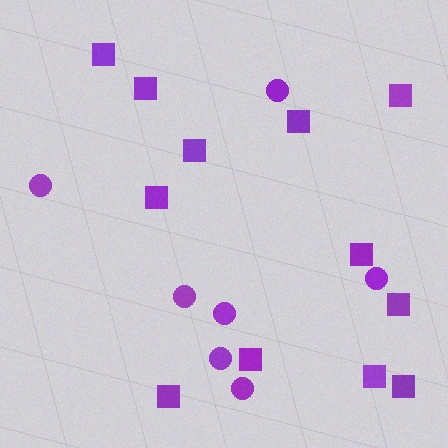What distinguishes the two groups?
There are 2 groups: one group of circles (7) and one group of squares (12).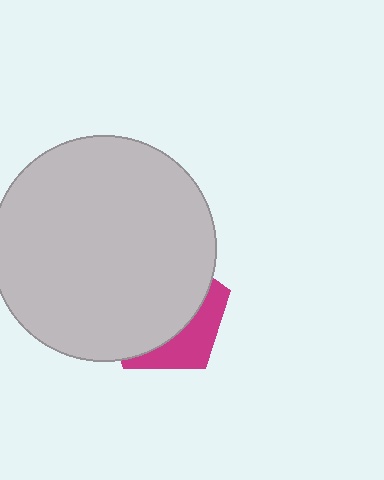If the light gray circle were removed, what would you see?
You would see the complete magenta pentagon.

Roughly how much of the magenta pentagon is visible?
A small part of it is visible (roughly 31%).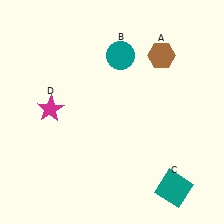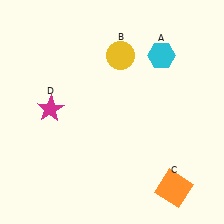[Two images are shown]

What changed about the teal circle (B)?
In Image 1, B is teal. In Image 2, it changed to yellow.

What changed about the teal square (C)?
In Image 1, C is teal. In Image 2, it changed to orange.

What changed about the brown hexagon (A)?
In Image 1, A is brown. In Image 2, it changed to cyan.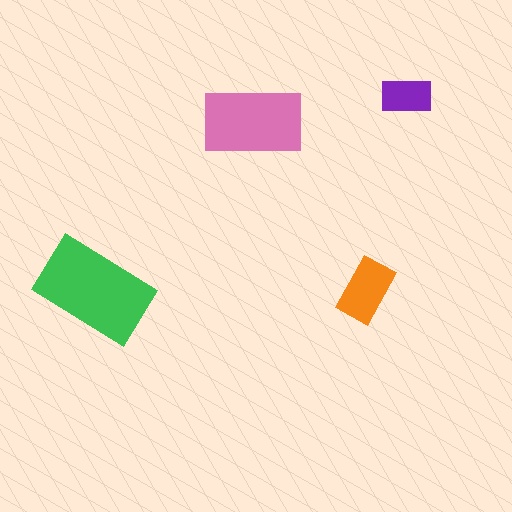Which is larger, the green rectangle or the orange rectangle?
The green one.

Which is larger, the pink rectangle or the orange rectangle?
The pink one.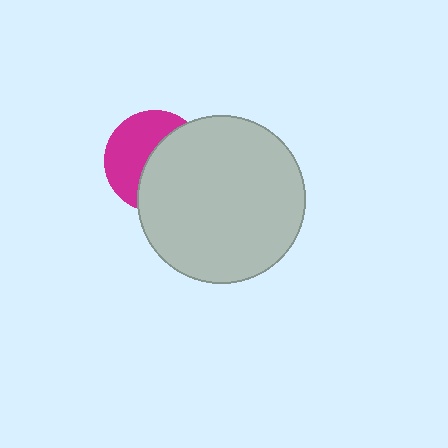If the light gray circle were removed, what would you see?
You would see the complete magenta circle.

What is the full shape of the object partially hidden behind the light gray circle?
The partially hidden object is a magenta circle.